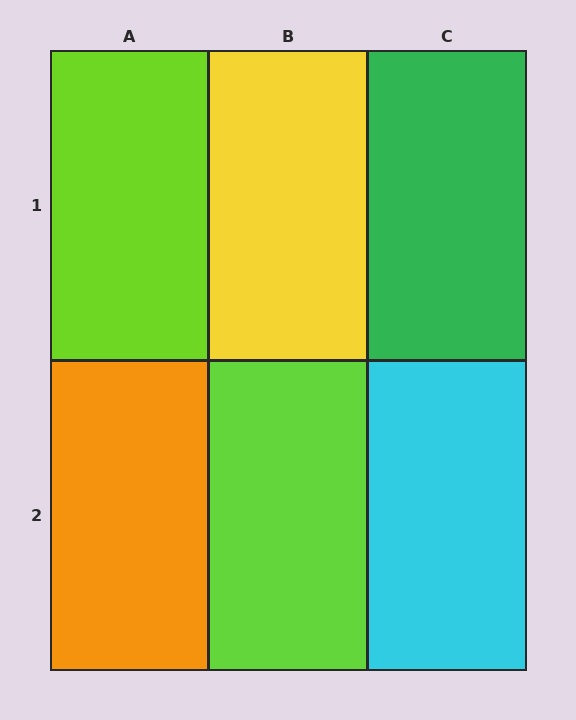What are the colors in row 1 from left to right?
Lime, yellow, green.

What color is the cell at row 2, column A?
Orange.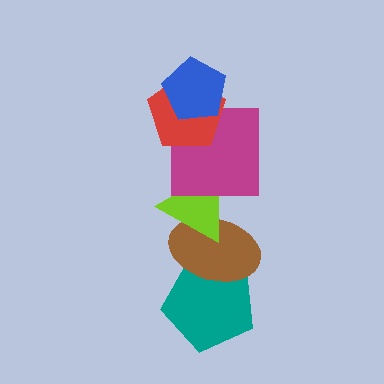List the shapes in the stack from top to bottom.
From top to bottom: the blue pentagon, the red pentagon, the magenta square, the lime triangle, the brown ellipse, the teal pentagon.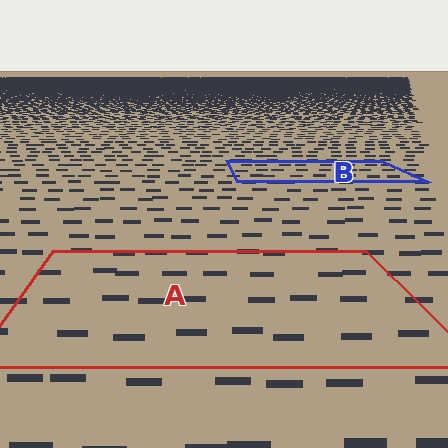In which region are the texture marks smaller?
The texture marks are smaller in region B, because it is farther away.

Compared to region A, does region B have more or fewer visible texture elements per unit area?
Region B has more texture elements per unit area — they are packed more densely because it is farther away.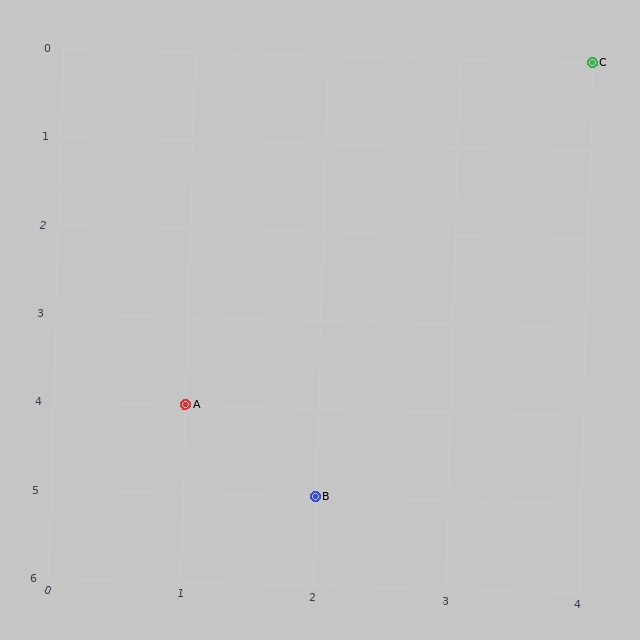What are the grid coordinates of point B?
Point B is at grid coordinates (2, 5).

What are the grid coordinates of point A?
Point A is at grid coordinates (1, 4).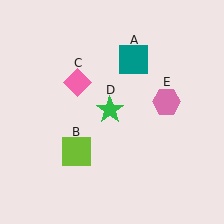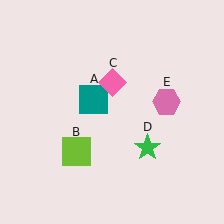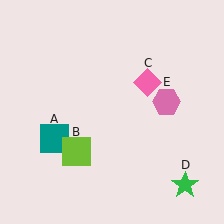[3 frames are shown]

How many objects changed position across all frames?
3 objects changed position: teal square (object A), pink diamond (object C), green star (object D).